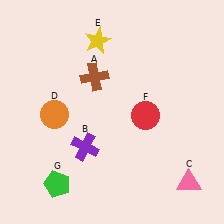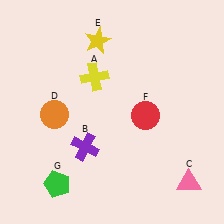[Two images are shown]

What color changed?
The cross (A) changed from brown in Image 1 to yellow in Image 2.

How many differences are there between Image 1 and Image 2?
There is 1 difference between the two images.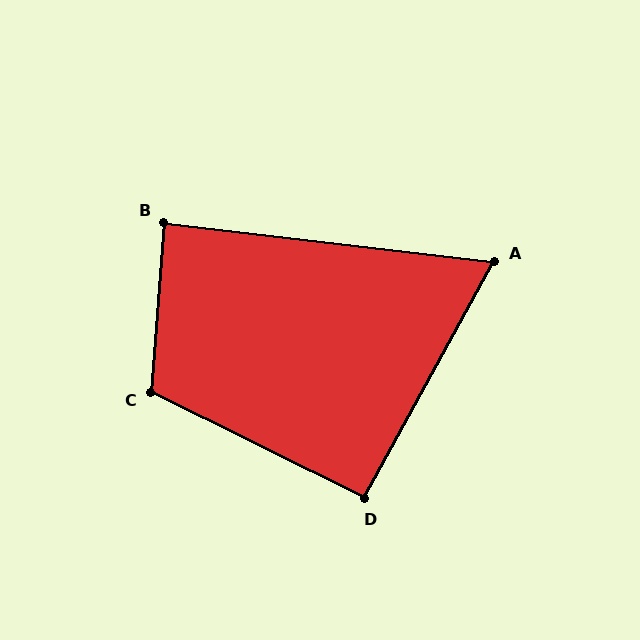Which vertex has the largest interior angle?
C, at approximately 112 degrees.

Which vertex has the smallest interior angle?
A, at approximately 68 degrees.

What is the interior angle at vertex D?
Approximately 92 degrees (approximately right).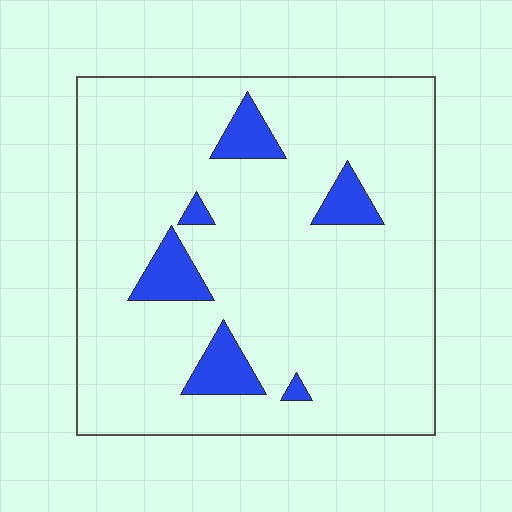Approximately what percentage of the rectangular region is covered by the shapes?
Approximately 10%.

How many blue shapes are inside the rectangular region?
6.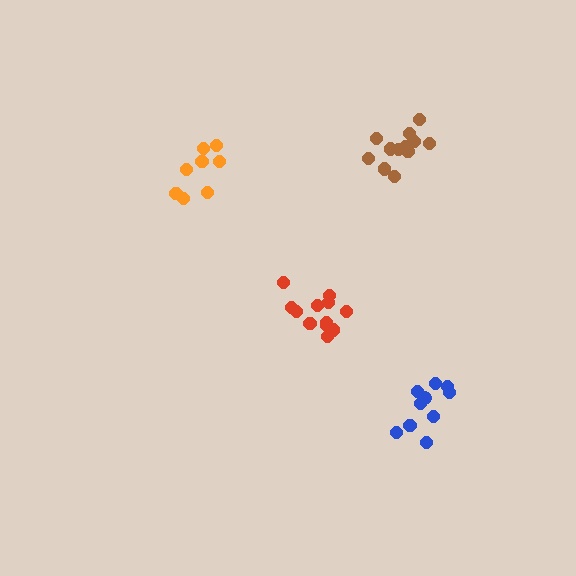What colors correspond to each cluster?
The clusters are colored: orange, blue, red, brown.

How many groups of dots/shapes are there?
There are 4 groups.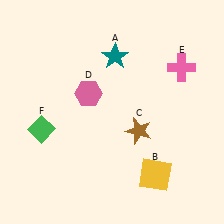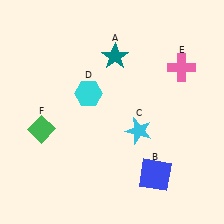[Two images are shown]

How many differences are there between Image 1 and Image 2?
There are 3 differences between the two images.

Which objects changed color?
B changed from yellow to blue. C changed from brown to cyan. D changed from pink to cyan.